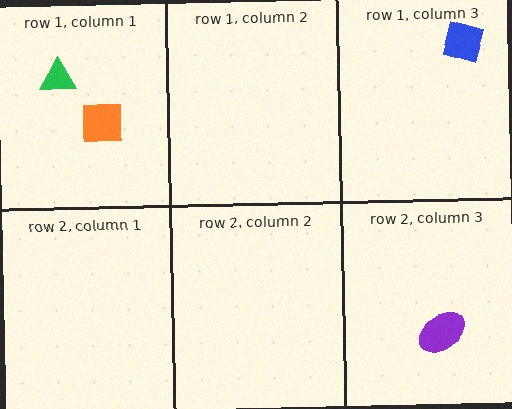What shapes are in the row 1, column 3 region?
The blue square.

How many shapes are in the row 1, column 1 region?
2.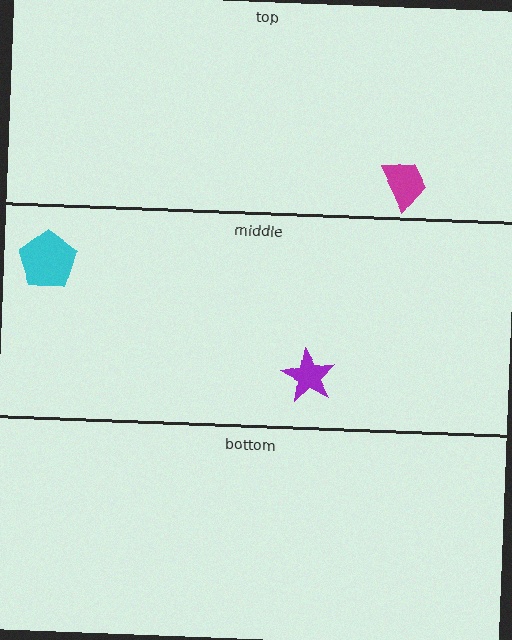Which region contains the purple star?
The middle region.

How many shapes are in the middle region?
2.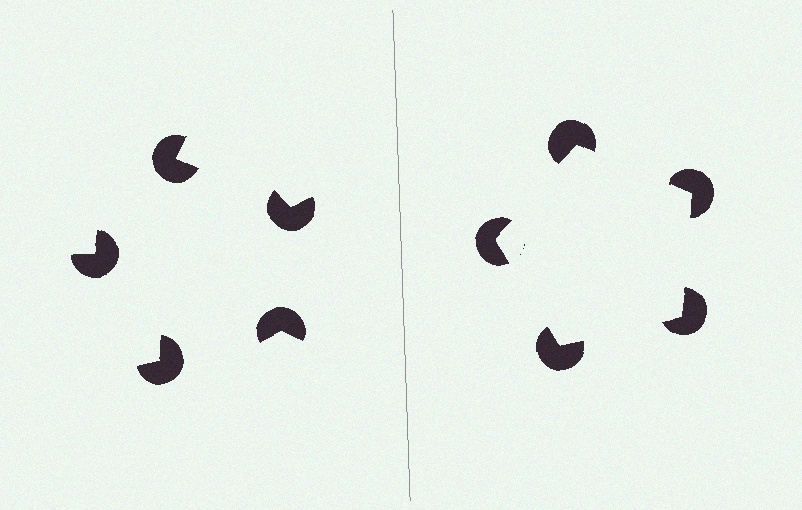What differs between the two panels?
The pac-man discs are positioned identically on both sides; only the wedge orientations differ. On the right they align to a pentagon; on the left they are misaligned.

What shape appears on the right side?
An illusory pentagon.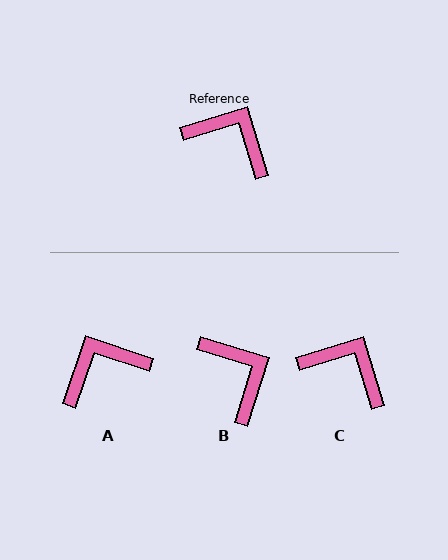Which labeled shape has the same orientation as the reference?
C.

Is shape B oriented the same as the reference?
No, it is off by about 35 degrees.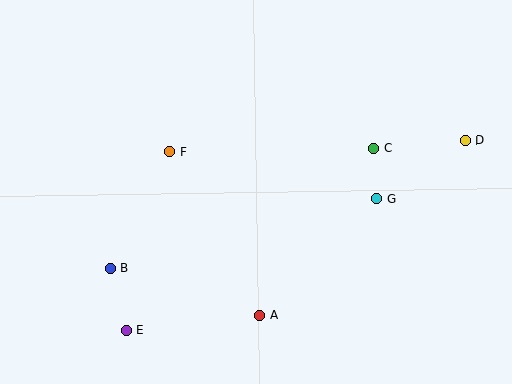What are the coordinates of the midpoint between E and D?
The midpoint between E and D is at (296, 235).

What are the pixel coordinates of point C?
Point C is at (374, 149).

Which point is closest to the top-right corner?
Point D is closest to the top-right corner.